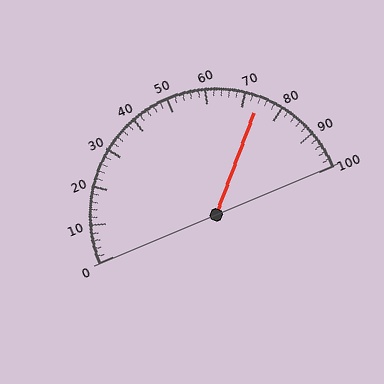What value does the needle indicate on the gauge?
The needle indicates approximately 74.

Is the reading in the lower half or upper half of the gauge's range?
The reading is in the upper half of the range (0 to 100).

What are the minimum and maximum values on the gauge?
The gauge ranges from 0 to 100.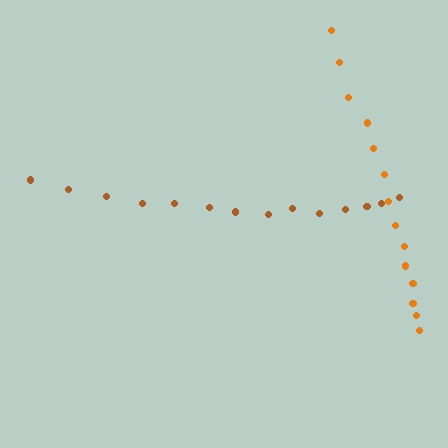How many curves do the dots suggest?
There are 2 distinct paths.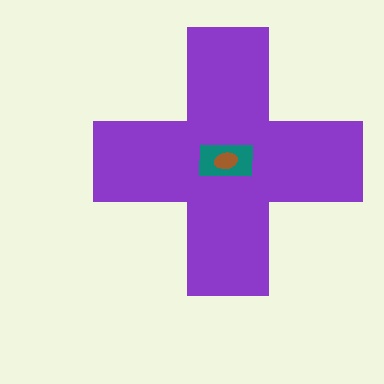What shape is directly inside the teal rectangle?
The brown ellipse.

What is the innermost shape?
The brown ellipse.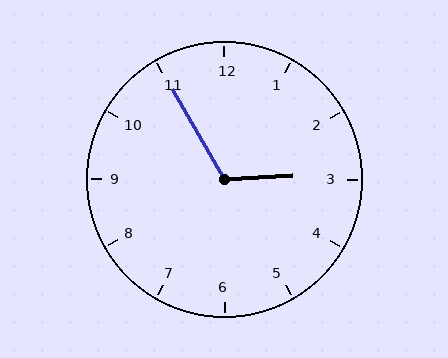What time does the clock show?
2:55.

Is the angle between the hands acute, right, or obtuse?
It is obtuse.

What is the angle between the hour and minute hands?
Approximately 118 degrees.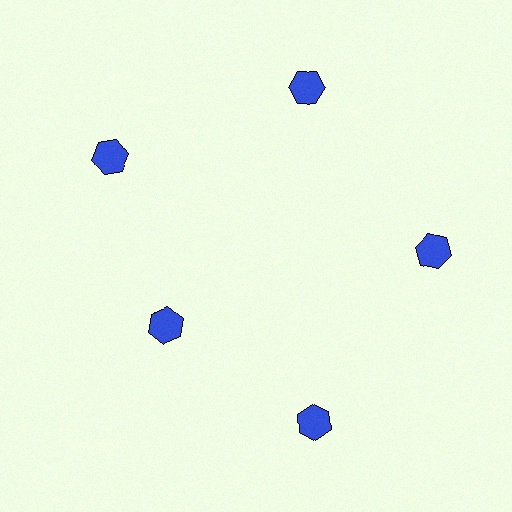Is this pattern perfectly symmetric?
No. The 5 blue hexagons are arranged in a ring, but one element near the 8 o'clock position is pulled inward toward the center, breaking the 5-fold rotational symmetry.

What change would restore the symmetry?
The symmetry would be restored by moving it outward, back onto the ring so that all 5 hexagons sit at equal angles and equal distance from the center.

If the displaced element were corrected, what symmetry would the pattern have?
It would have 5-fold rotational symmetry — the pattern would map onto itself every 72 degrees.